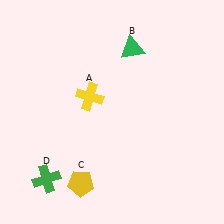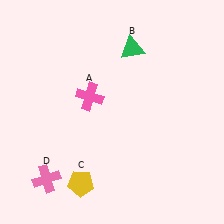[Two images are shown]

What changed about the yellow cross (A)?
In Image 1, A is yellow. In Image 2, it changed to pink.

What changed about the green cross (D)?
In Image 1, D is green. In Image 2, it changed to pink.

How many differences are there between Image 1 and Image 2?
There are 2 differences between the two images.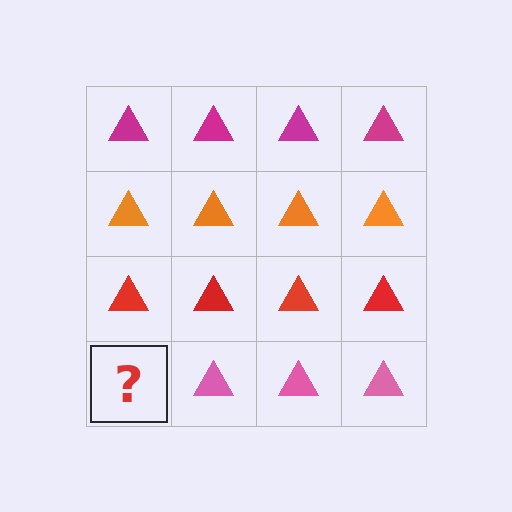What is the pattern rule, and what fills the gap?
The rule is that each row has a consistent color. The gap should be filled with a pink triangle.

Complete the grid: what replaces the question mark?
The question mark should be replaced with a pink triangle.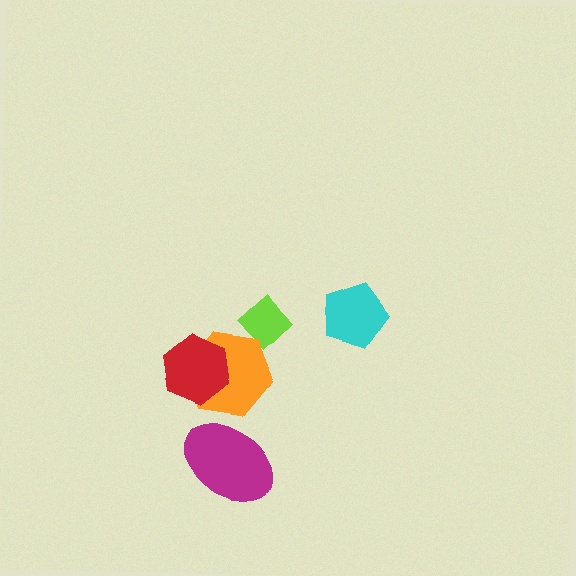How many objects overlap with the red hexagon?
1 object overlaps with the red hexagon.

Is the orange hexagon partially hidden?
Yes, it is partially covered by another shape.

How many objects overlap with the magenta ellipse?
0 objects overlap with the magenta ellipse.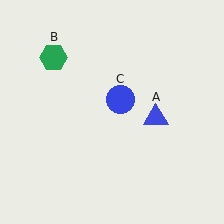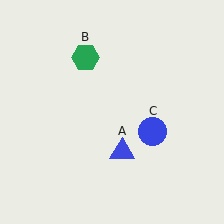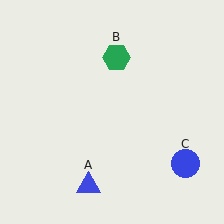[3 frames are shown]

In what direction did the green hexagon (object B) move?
The green hexagon (object B) moved right.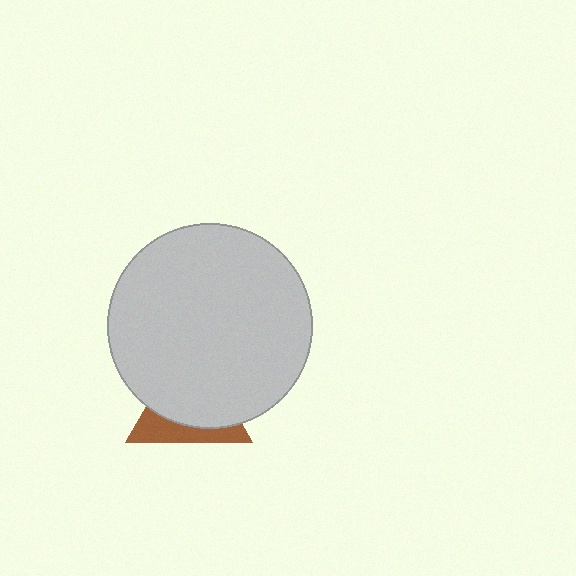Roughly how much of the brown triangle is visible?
A small part of it is visible (roughly 33%).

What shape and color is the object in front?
The object in front is a light gray circle.